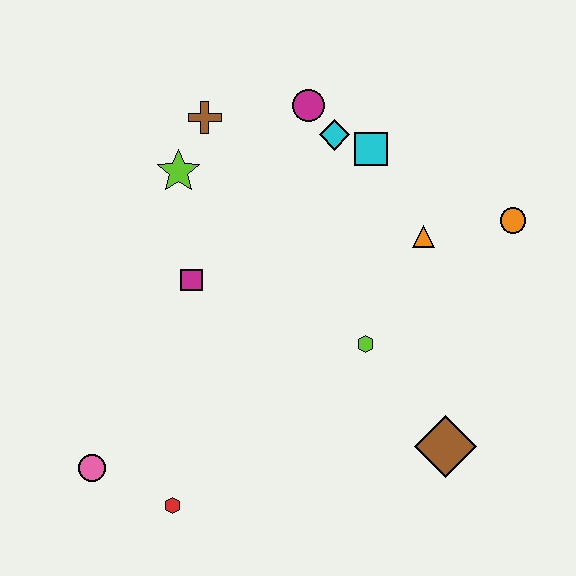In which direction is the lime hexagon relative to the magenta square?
The lime hexagon is to the right of the magenta square.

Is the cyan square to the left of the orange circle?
Yes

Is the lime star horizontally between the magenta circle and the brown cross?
No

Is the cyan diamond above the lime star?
Yes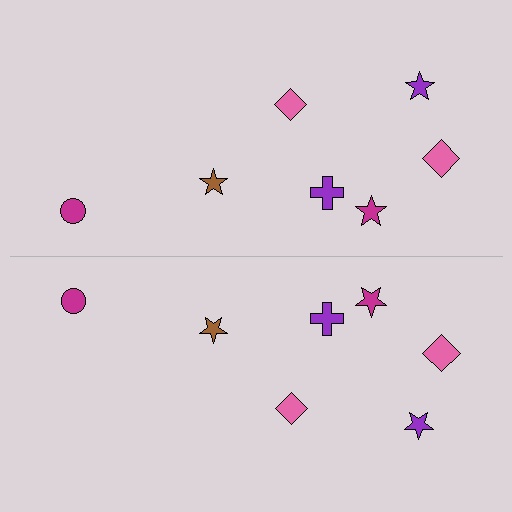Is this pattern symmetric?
Yes, this pattern has bilateral (reflection) symmetry.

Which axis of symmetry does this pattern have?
The pattern has a horizontal axis of symmetry running through the center of the image.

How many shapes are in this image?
There are 14 shapes in this image.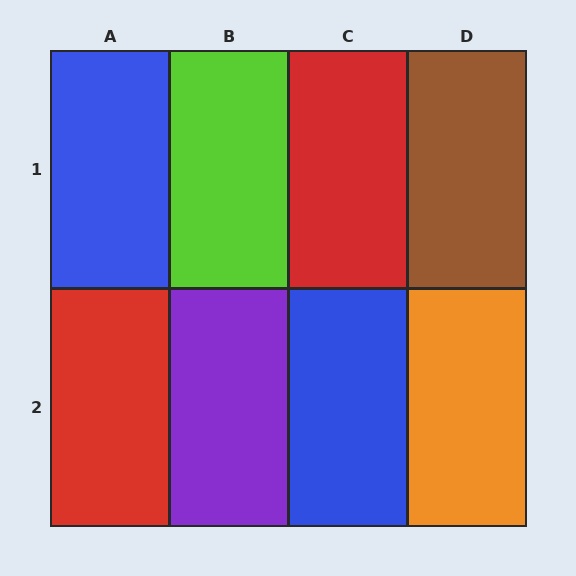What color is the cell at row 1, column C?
Red.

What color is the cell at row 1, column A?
Blue.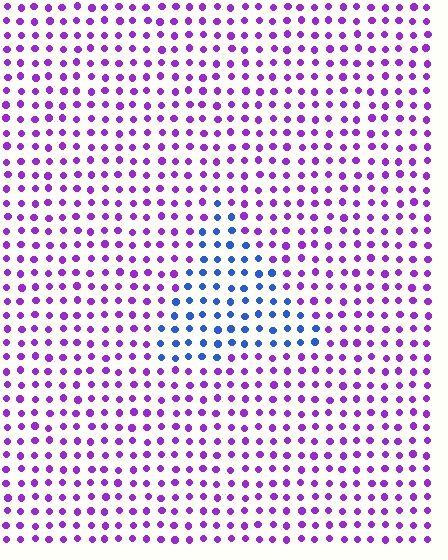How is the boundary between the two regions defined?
The boundary is defined purely by a slight shift in hue (about 59 degrees). Spacing, size, and orientation are identical on both sides.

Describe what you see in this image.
The image is filled with small purple elements in a uniform arrangement. A triangle-shaped region is visible where the elements are tinted to a slightly different hue, forming a subtle color boundary.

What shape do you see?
I see a triangle.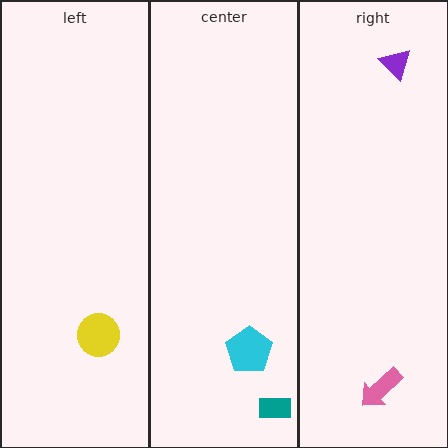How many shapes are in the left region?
1.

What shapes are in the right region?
The pink arrow, the purple triangle.